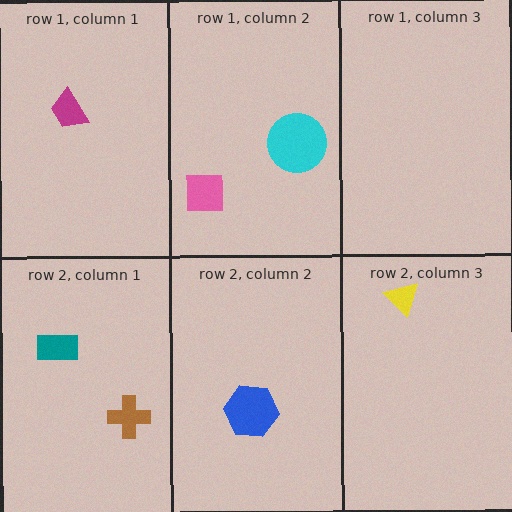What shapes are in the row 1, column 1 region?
The magenta trapezoid.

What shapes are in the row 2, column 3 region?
The yellow triangle.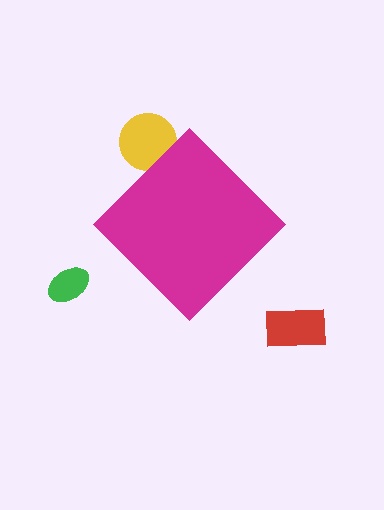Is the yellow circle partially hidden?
Yes, the yellow circle is partially hidden behind the magenta diamond.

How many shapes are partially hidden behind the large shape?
1 shape is partially hidden.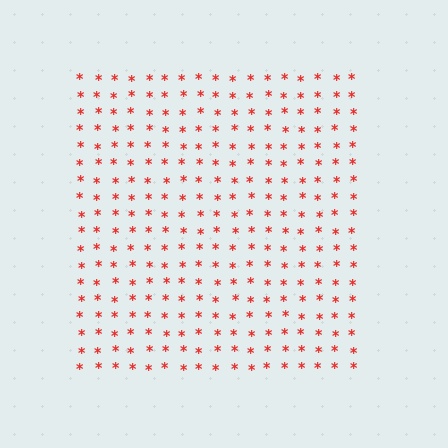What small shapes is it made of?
It is made of small asterisks.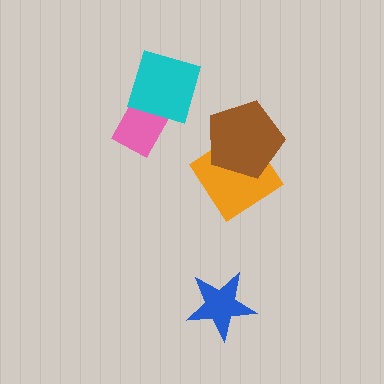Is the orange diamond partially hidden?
Yes, it is partially covered by another shape.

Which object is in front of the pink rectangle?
The cyan diamond is in front of the pink rectangle.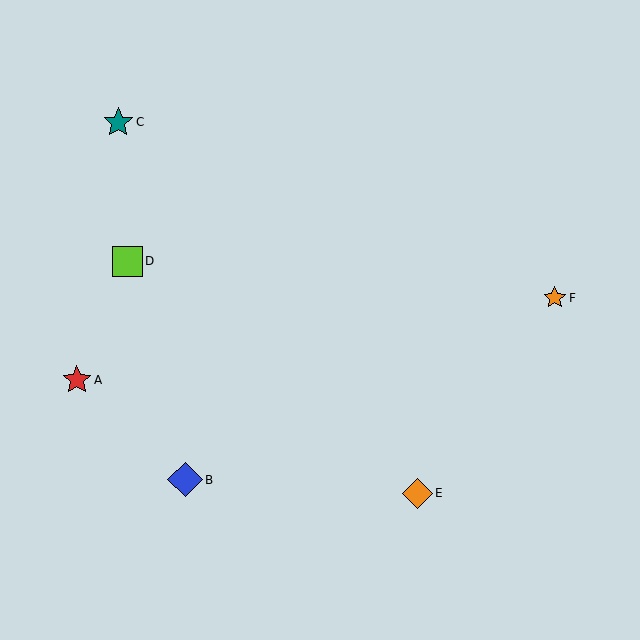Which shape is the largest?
The blue diamond (labeled B) is the largest.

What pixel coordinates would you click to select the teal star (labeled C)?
Click at (118, 122) to select the teal star C.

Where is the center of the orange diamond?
The center of the orange diamond is at (417, 493).